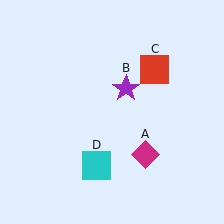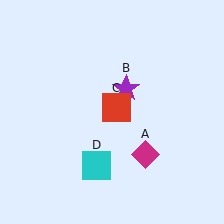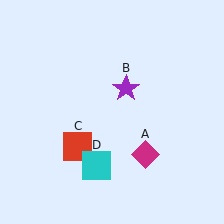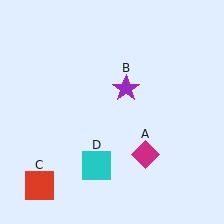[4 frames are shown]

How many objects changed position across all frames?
1 object changed position: red square (object C).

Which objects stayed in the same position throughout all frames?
Magenta diamond (object A) and purple star (object B) and cyan square (object D) remained stationary.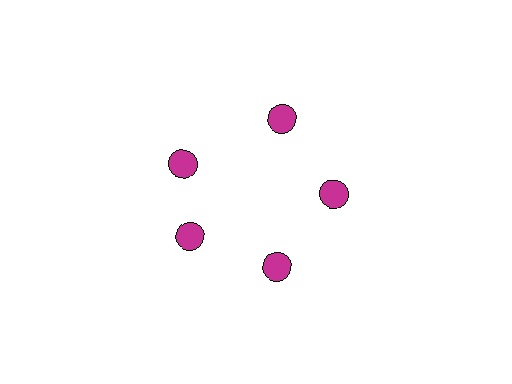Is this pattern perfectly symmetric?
No. The 5 magenta circles are arranged in a ring, but one element near the 10 o'clock position is rotated out of alignment along the ring, breaking the 5-fold rotational symmetry.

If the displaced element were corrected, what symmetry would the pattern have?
It would have 5-fold rotational symmetry — the pattern would map onto itself every 72 degrees.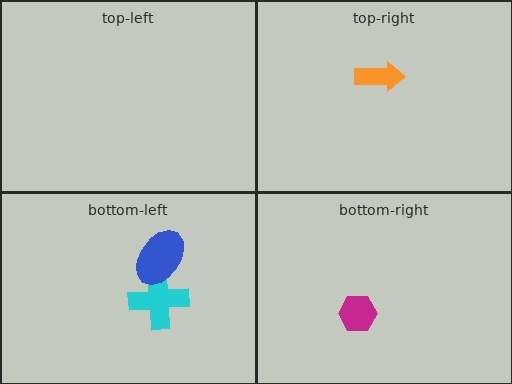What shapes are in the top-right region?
The orange arrow.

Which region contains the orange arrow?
The top-right region.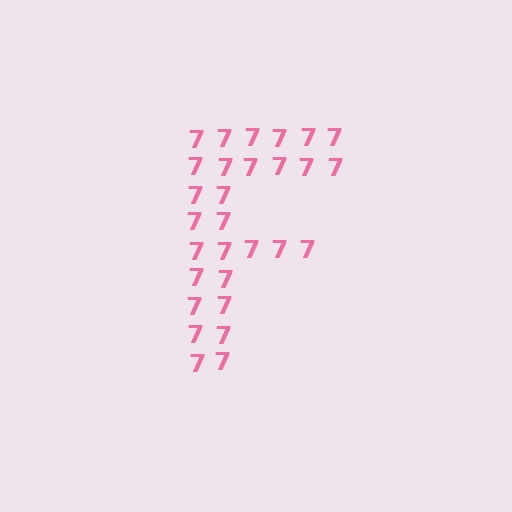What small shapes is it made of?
It is made of small digit 7's.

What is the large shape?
The large shape is the letter F.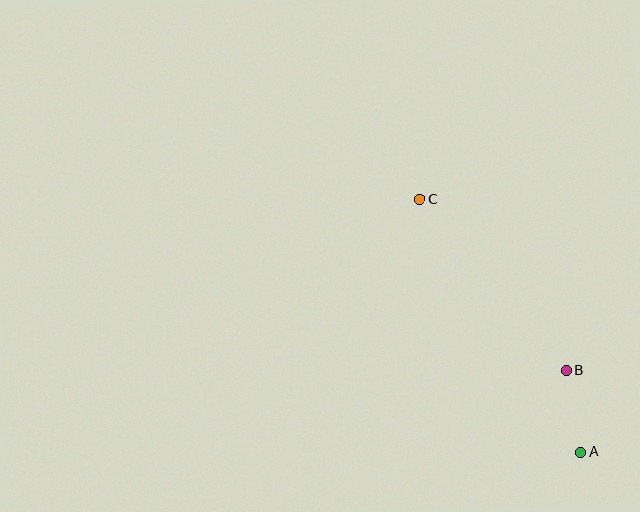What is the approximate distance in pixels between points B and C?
The distance between B and C is approximately 225 pixels.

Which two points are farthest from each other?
Points A and C are farthest from each other.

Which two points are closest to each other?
Points A and B are closest to each other.